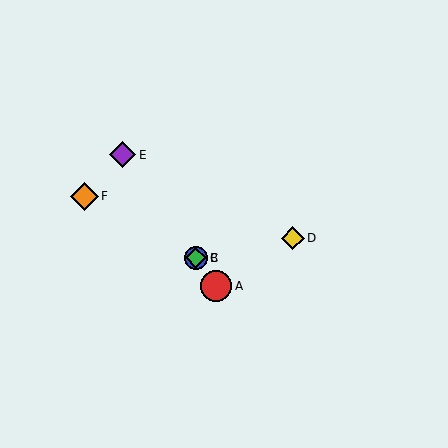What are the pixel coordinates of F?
Object F is at (84, 196).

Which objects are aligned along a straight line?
Objects A, B, C, E are aligned along a straight line.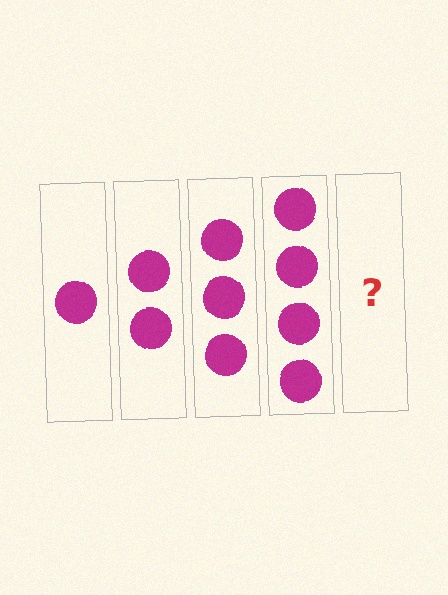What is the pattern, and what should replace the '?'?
The pattern is that each step adds one more circle. The '?' should be 5 circles.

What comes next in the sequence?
The next element should be 5 circles.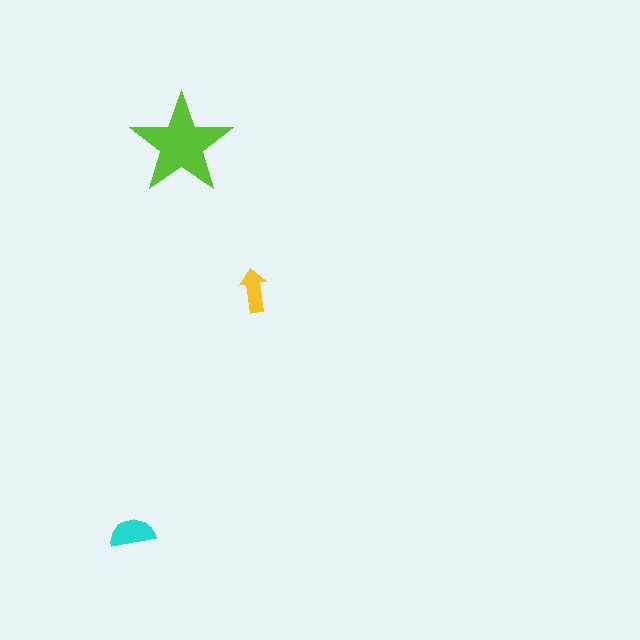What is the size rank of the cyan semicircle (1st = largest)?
2nd.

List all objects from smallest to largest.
The yellow arrow, the cyan semicircle, the lime star.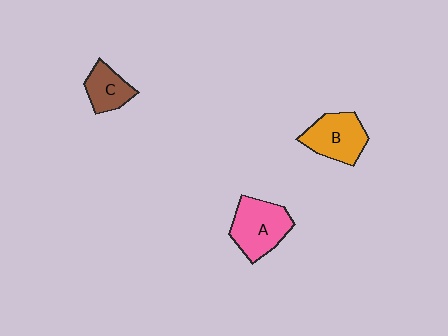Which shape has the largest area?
Shape A (pink).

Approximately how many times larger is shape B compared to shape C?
Approximately 1.5 times.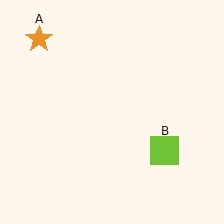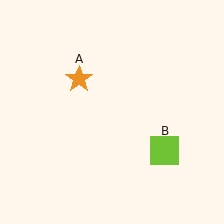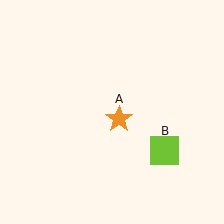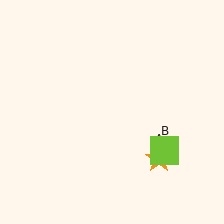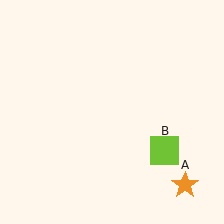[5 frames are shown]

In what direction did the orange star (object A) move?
The orange star (object A) moved down and to the right.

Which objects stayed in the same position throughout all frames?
Lime square (object B) remained stationary.